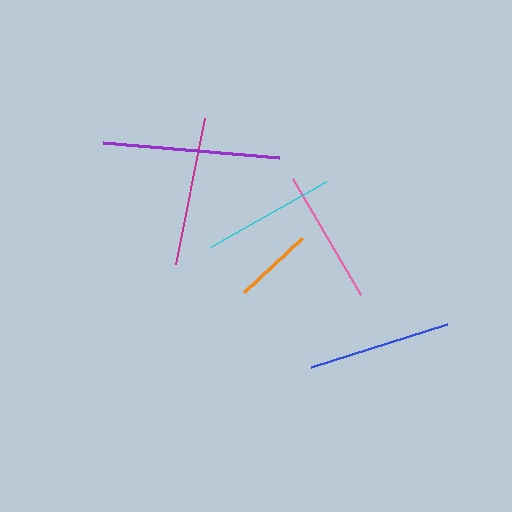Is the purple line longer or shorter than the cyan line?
The purple line is longer than the cyan line.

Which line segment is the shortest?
The orange line is the shortest at approximately 79 pixels.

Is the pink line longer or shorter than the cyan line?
The pink line is longer than the cyan line.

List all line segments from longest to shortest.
From longest to shortest: purple, magenta, blue, pink, cyan, orange.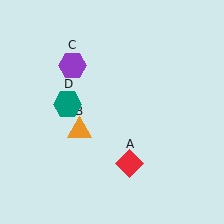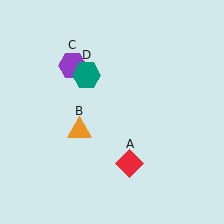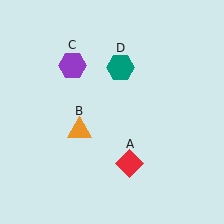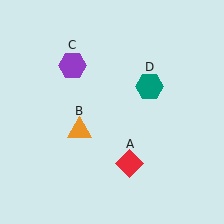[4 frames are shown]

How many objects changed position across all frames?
1 object changed position: teal hexagon (object D).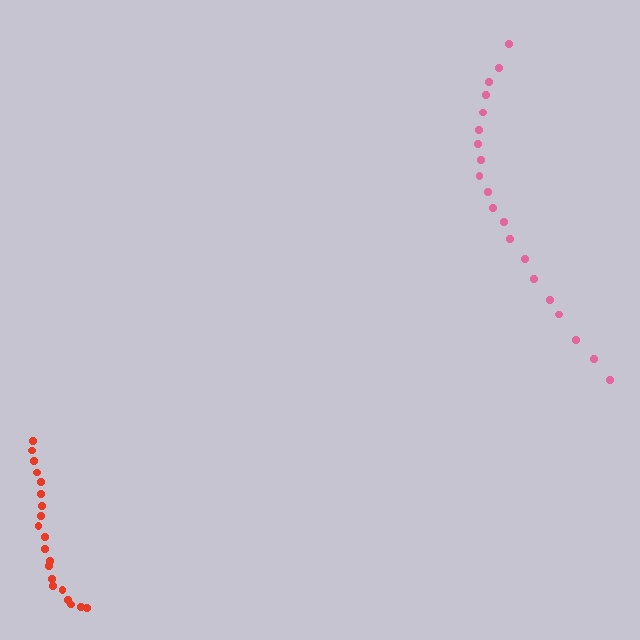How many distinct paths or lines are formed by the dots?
There are 2 distinct paths.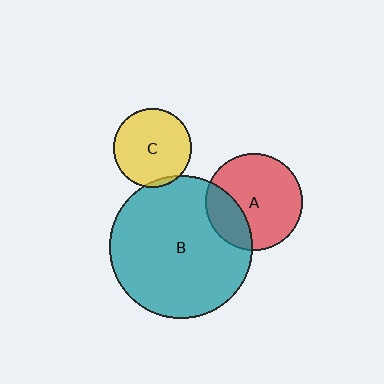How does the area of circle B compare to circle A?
Approximately 2.2 times.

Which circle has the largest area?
Circle B (teal).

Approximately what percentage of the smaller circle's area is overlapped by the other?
Approximately 5%.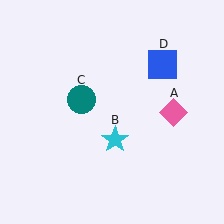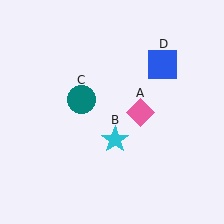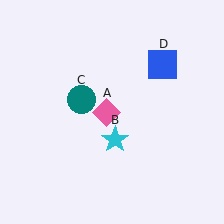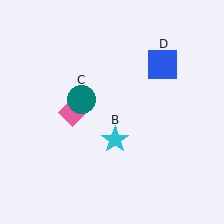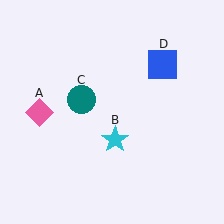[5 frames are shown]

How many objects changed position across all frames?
1 object changed position: pink diamond (object A).